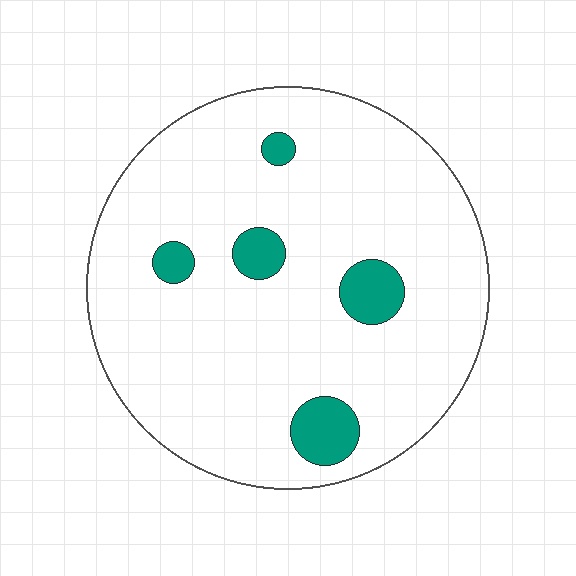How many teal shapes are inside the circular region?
5.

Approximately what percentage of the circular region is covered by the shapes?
Approximately 10%.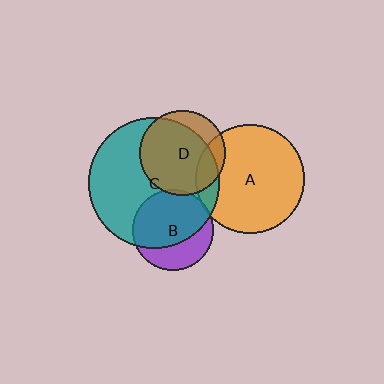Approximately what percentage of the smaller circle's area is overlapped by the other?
Approximately 5%.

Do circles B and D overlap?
Yes.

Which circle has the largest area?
Circle C (teal).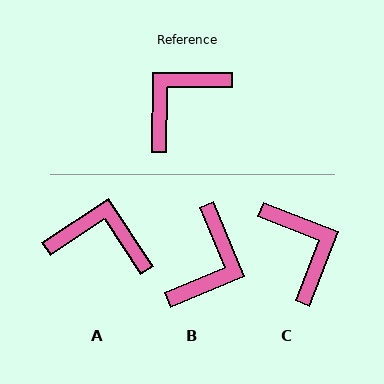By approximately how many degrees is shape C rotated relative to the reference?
Approximately 110 degrees clockwise.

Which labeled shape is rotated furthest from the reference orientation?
B, about 157 degrees away.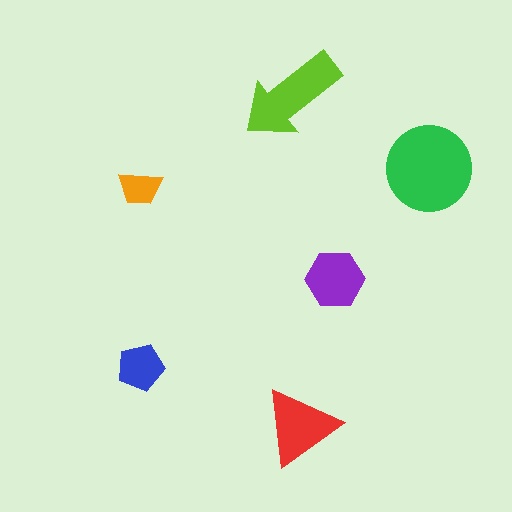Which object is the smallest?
The orange trapezoid.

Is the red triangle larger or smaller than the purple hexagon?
Larger.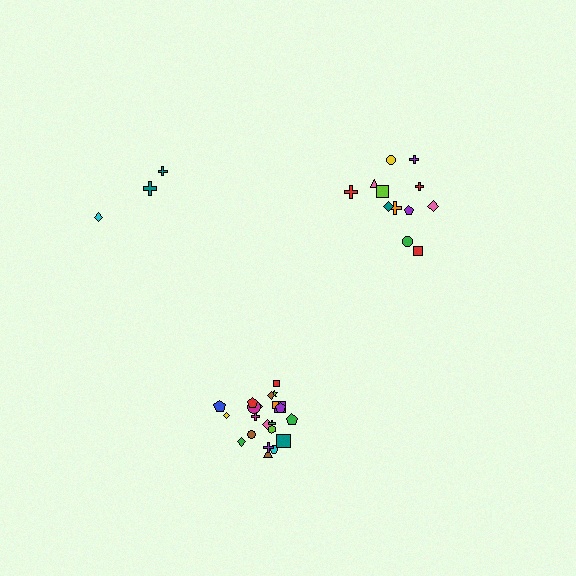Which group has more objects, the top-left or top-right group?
The top-right group.